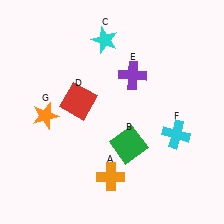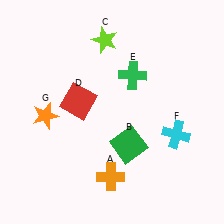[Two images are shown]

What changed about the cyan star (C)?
In Image 1, C is cyan. In Image 2, it changed to lime.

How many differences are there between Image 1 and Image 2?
There are 2 differences between the two images.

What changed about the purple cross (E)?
In Image 1, E is purple. In Image 2, it changed to green.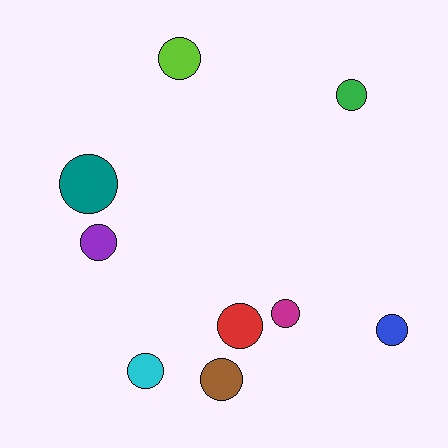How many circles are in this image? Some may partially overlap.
There are 9 circles.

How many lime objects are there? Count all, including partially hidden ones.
There is 1 lime object.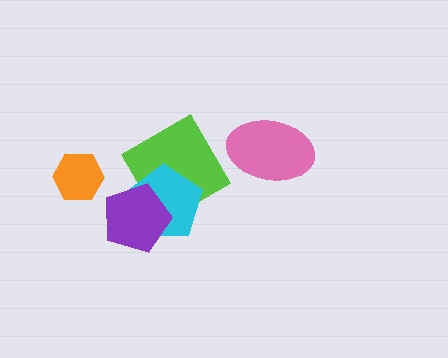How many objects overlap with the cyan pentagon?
2 objects overlap with the cyan pentagon.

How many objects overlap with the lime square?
2 objects overlap with the lime square.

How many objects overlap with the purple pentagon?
2 objects overlap with the purple pentagon.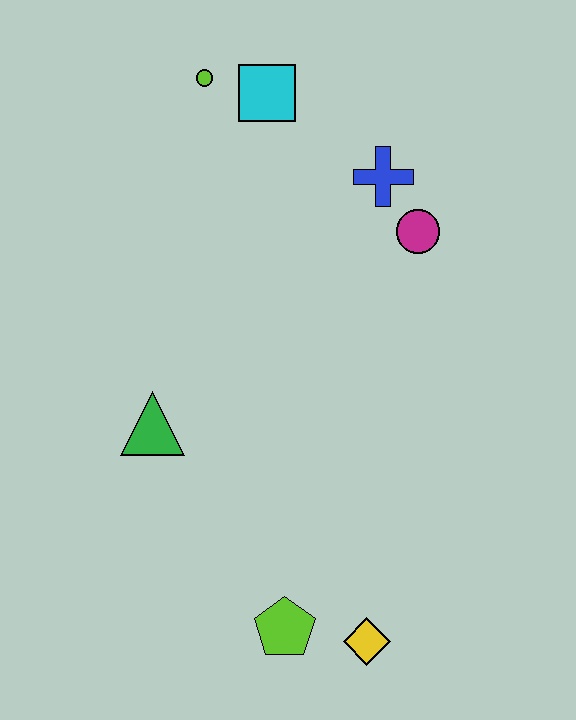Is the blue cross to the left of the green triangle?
No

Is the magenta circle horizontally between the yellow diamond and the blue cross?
No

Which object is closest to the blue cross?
The magenta circle is closest to the blue cross.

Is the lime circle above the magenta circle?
Yes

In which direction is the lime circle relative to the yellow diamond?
The lime circle is above the yellow diamond.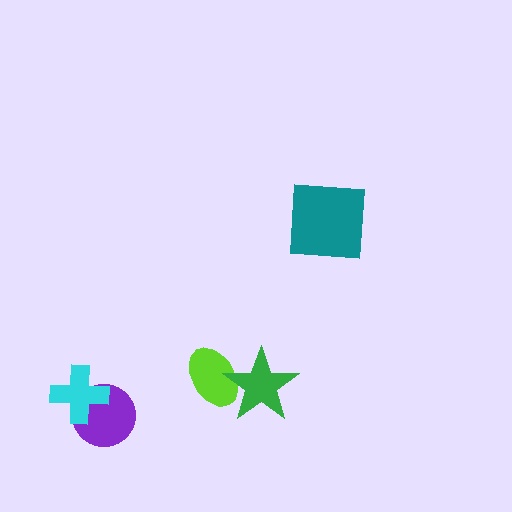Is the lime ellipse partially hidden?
Yes, it is partially covered by another shape.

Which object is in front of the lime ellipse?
The green star is in front of the lime ellipse.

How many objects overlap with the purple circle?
1 object overlaps with the purple circle.